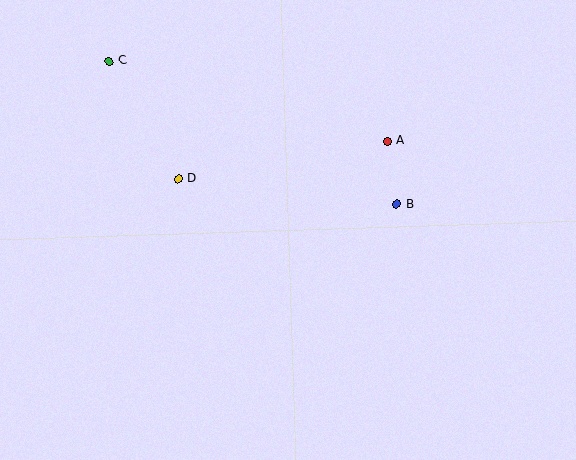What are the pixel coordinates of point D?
Point D is at (179, 179).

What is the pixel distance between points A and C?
The distance between A and C is 290 pixels.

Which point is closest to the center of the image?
Point B at (397, 204) is closest to the center.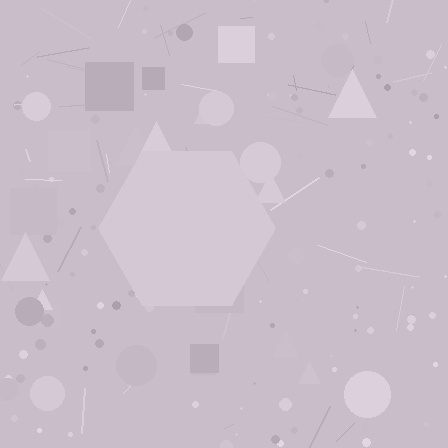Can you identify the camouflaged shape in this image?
The camouflaged shape is a hexagon.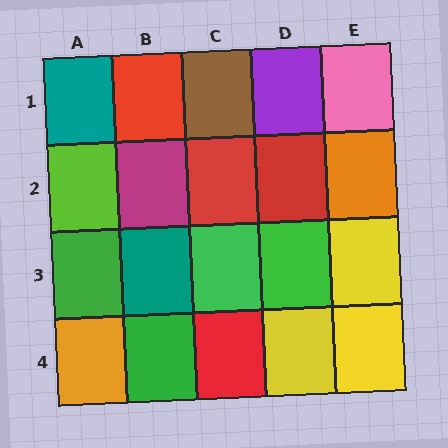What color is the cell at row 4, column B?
Green.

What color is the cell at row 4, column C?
Red.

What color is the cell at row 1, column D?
Purple.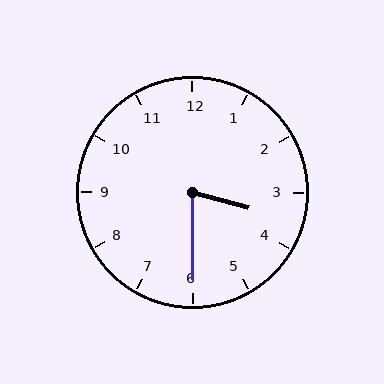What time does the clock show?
3:30.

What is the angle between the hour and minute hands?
Approximately 75 degrees.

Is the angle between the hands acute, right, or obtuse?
It is acute.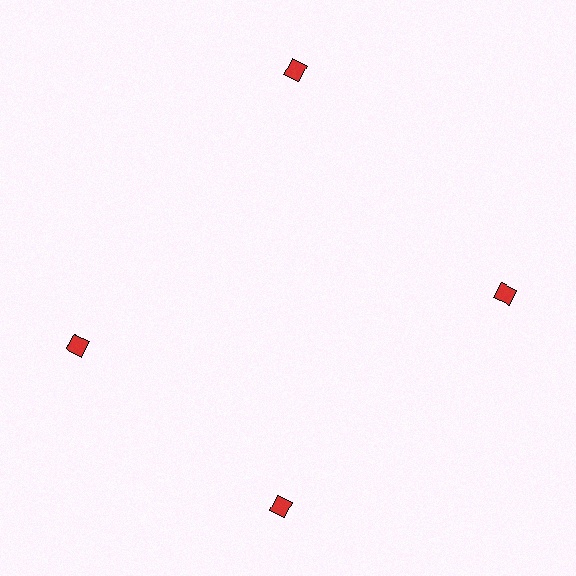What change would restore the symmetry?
The symmetry would be restored by rotating it back into even spacing with its neighbors so that all 4 diamonds sit at equal angles and equal distance from the center.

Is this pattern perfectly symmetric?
No. The 4 red diamonds are arranged in a ring, but one element near the 9 o'clock position is rotated out of alignment along the ring, breaking the 4-fold rotational symmetry.